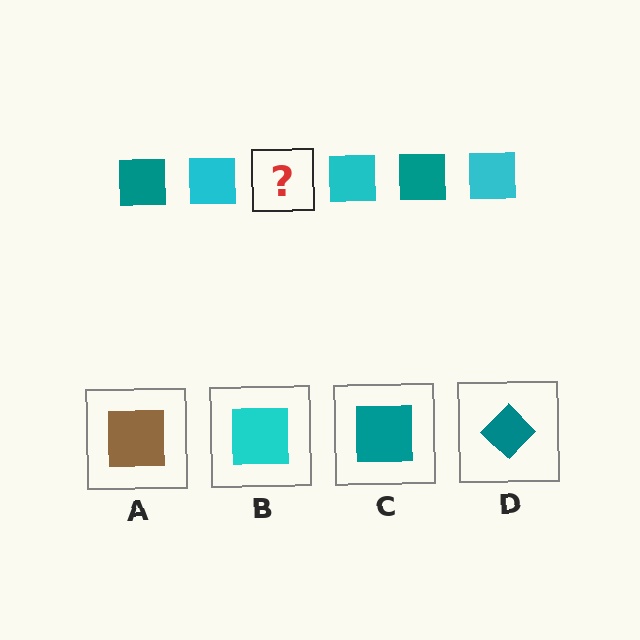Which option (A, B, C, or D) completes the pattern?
C.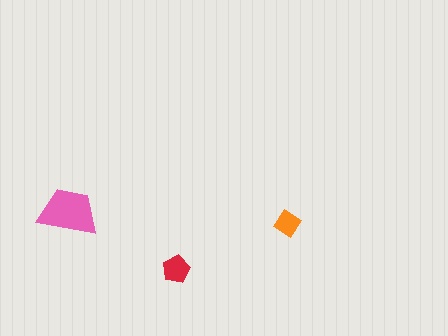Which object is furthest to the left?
The pink trapezoid is leftmost.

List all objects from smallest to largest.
The orange diamond, the red pentagon, the pink trapezoid.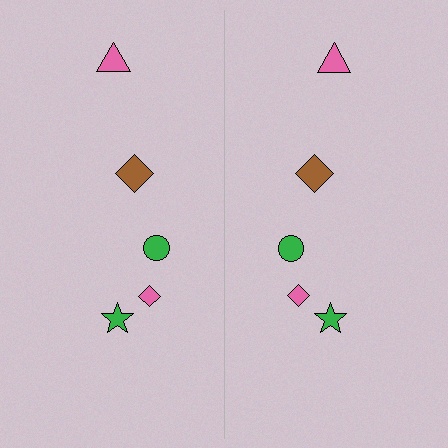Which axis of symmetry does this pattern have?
The pattern has a vertical axis of symmetry running through the center of the image.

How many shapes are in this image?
There are 10 shapes in this image.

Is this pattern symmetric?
Yes, this pattern has bilateral (reflection) symmetry.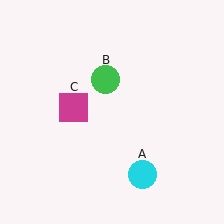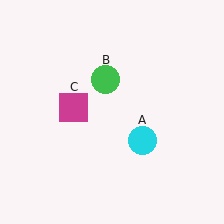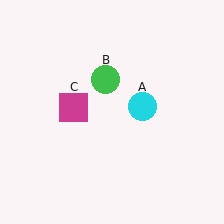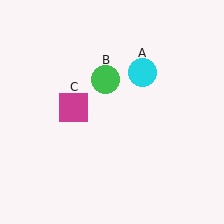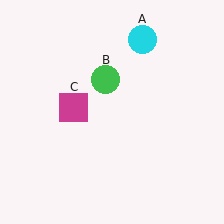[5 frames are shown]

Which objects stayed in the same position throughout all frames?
Green circle (object B) and magenta square (object C) remained stationary.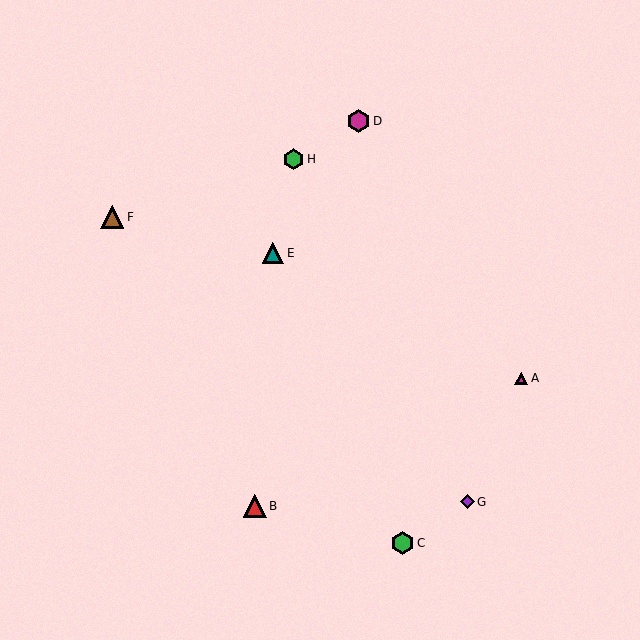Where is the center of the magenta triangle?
The center of the magenta triangle is at (521, 378).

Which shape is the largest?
The brown triangle (labeled F) is the largest.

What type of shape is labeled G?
Shape G is a purple diamond.